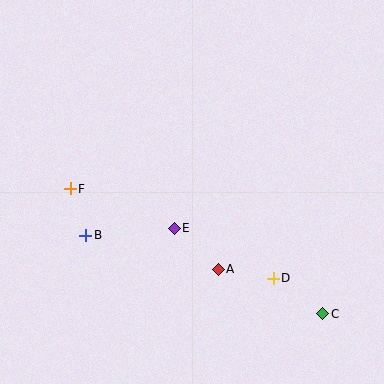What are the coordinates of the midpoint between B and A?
The midpoint between B and A is at (152, 252).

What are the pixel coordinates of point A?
Point A is at (218, 269).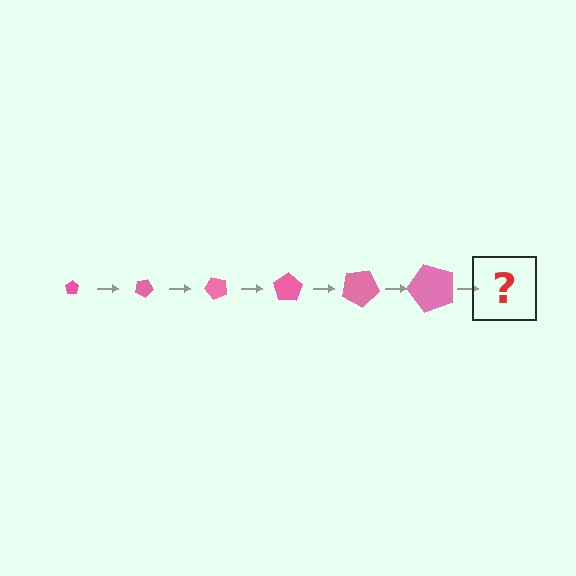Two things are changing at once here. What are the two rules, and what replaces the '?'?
The two rules are that the pentagon grows larger each step and it rotates 25 degrees each step. The '?' should be a pentagon, larger than the previous one and rotated 150 degrees from the start.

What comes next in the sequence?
The next element should be a pentagon, larger than the previous one and rotated 150 degrees from the start.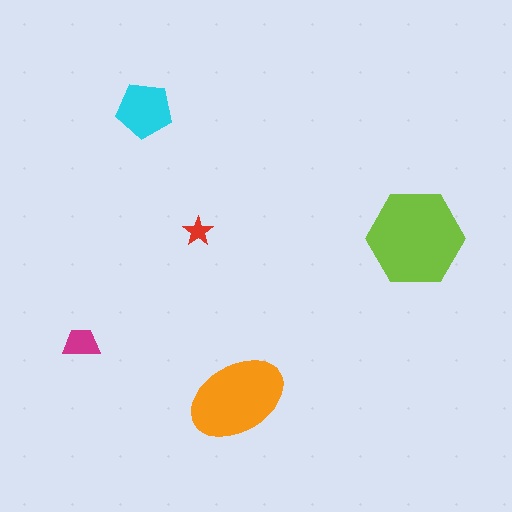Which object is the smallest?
The red star.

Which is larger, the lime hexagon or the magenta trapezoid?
The lime hexagon.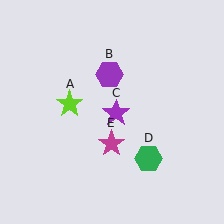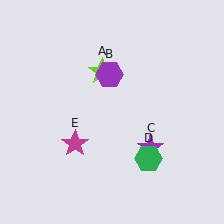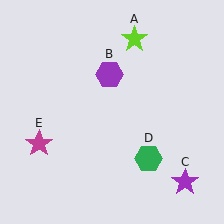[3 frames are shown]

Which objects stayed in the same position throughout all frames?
Purple hexagon (object B) and green hexagon (object D) remained stationary.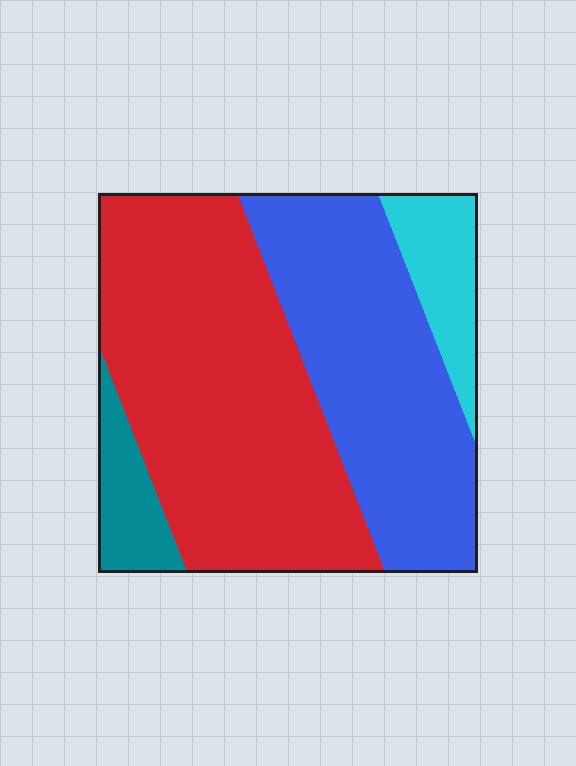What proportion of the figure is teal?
Teal takes up about one tenth (1/10) of the figure.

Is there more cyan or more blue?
Blue.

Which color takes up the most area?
Red, at roughly 50%.